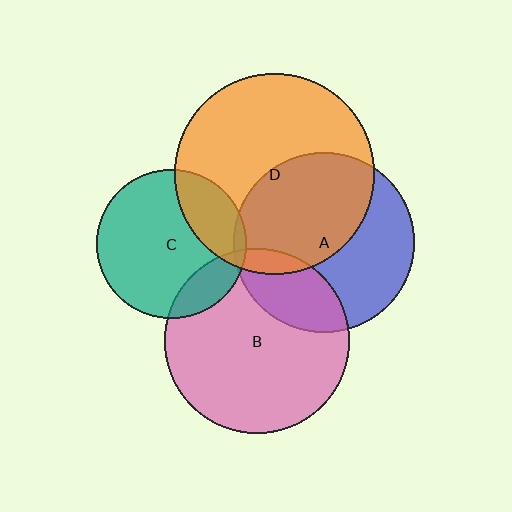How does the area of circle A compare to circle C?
Approximately 1.5 times.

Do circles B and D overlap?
Yes.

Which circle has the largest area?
Circle D (orange).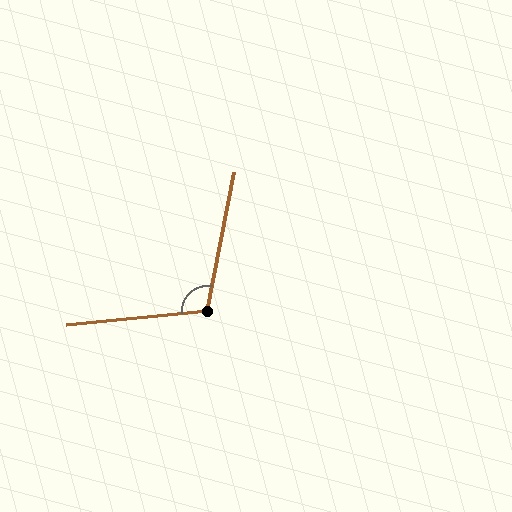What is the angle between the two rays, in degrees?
Approximately 107 degrees.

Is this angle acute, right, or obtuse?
It is obtuse.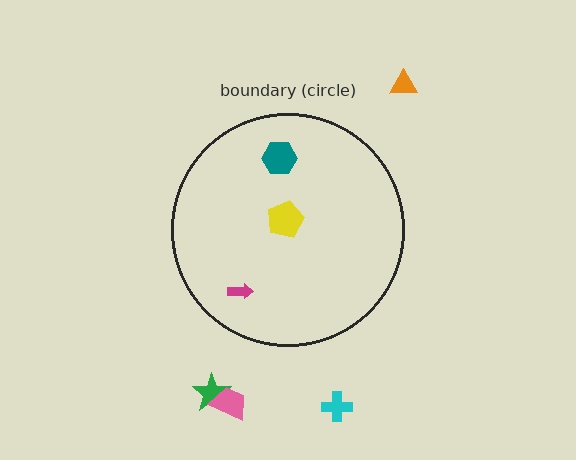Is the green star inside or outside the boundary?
Outside.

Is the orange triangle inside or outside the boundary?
Outside.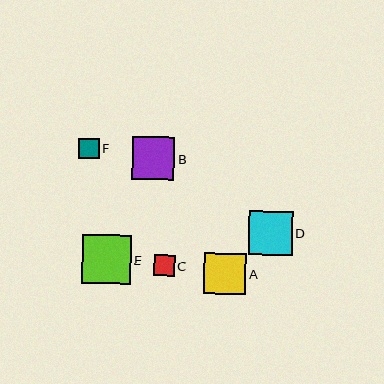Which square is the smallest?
Square F is the smallest with a size of approximately 20 pixels.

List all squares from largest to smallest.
From largest to smallest: E, D, B, A, C, F.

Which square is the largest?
Square E is the largest with a size of approximately 49 pixels.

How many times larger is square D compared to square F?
Square D is approximately 2.2 times the size of square F.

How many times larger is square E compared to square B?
Square E is approximately 1.1 times the size of square B.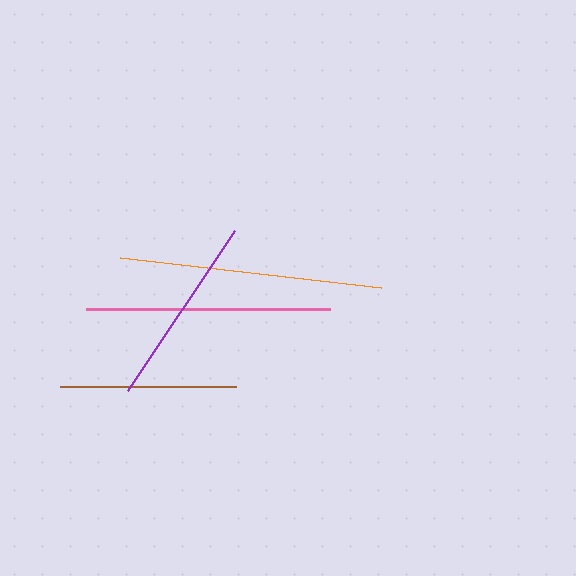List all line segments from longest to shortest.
From longest to shortest: orange, pink, purple, brown.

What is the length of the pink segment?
The pink segment is approximately 244 pixels long.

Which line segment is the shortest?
The brown line is the shortest at approximately 176 pixels.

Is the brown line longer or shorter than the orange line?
The orange line is longer than the brown line.